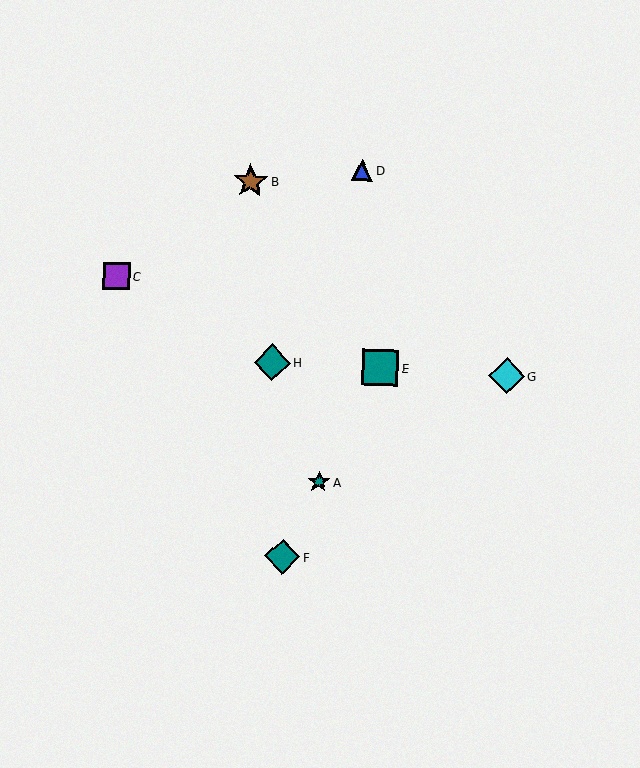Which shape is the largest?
The teal diamond (labeled H) is the largest.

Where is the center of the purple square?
The center of the purple square is at (116, 276).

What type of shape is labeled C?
Shape C is a purple square.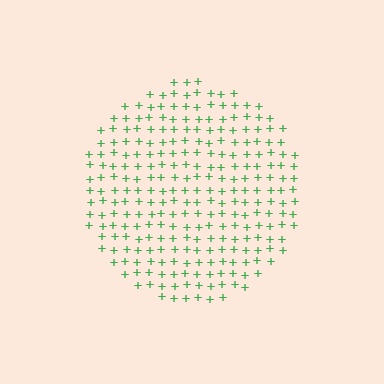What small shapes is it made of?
It is made of small plus signs.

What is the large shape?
The large shape is a circle.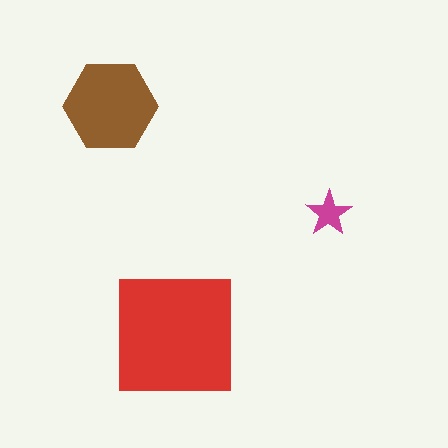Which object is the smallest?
The magenta star.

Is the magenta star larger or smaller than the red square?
Smaller.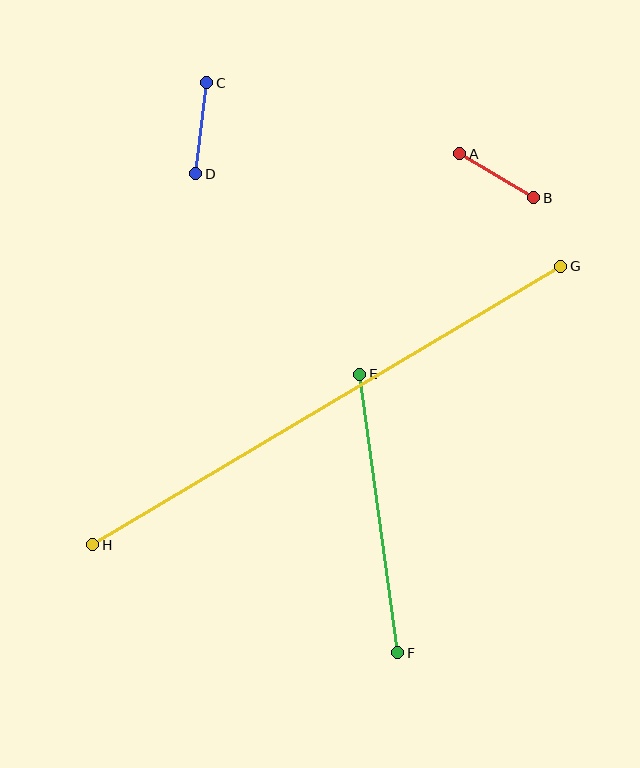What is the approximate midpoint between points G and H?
The midpoint is at approximately (327, 406) pixels.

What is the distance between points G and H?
The distance is approximately 544 pixels.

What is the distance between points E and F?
The distance is approximately 281 pixels.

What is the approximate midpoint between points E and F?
The midpoint is at approximately (379, 513) pixels.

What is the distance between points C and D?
The distance is approximately 91 pixels.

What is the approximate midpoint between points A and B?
The midpoint is at approximately (497, 176) pixels.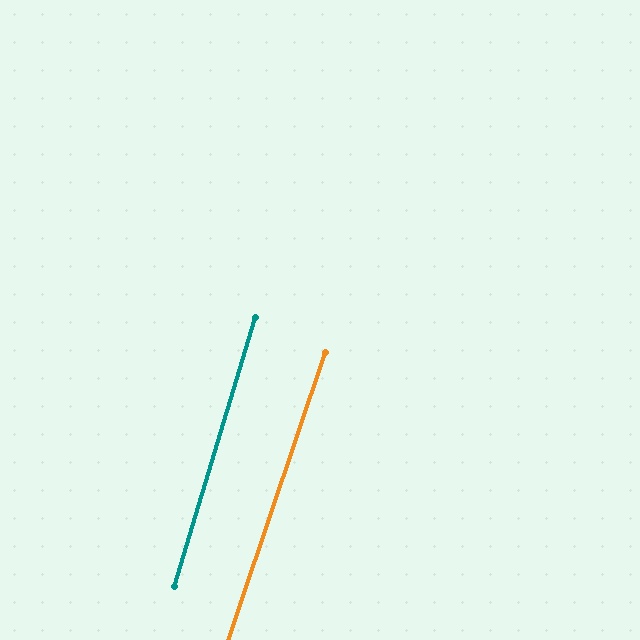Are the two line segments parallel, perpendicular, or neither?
Parallel — their directions differ by only 2.0°.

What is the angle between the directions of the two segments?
Approximately 2 degrees.